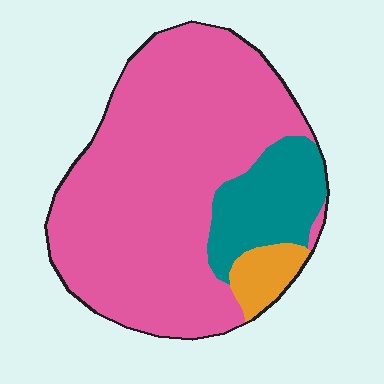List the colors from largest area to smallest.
From largest to smallest: pink, teal, orange.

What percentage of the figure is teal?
Teal covers roughly 15% of the figure.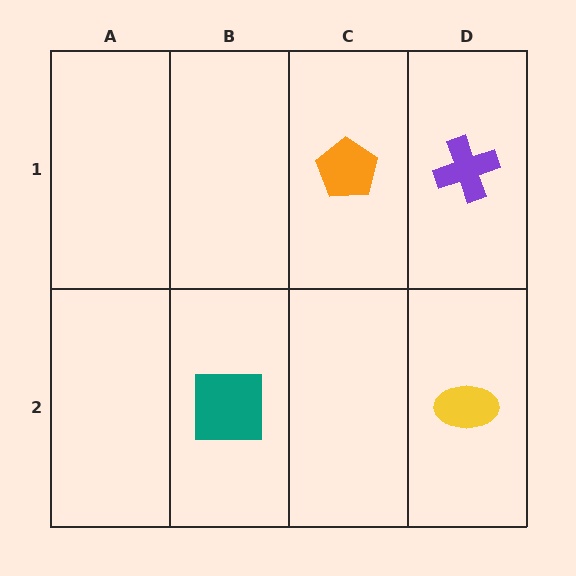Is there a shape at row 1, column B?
No, that cell is empty.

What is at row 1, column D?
A purple cross.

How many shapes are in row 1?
2 shapes.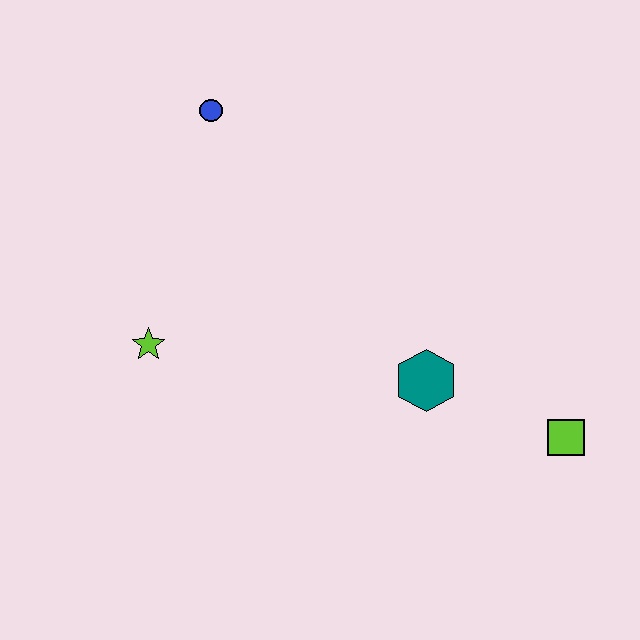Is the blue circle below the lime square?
No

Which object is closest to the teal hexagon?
The lime square is closest to the teal hexagon.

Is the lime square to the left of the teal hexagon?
No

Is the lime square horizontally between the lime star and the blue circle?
No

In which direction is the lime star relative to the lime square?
The lime star is to the left of the lime square.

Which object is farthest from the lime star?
The lime square is farthest from the lime star.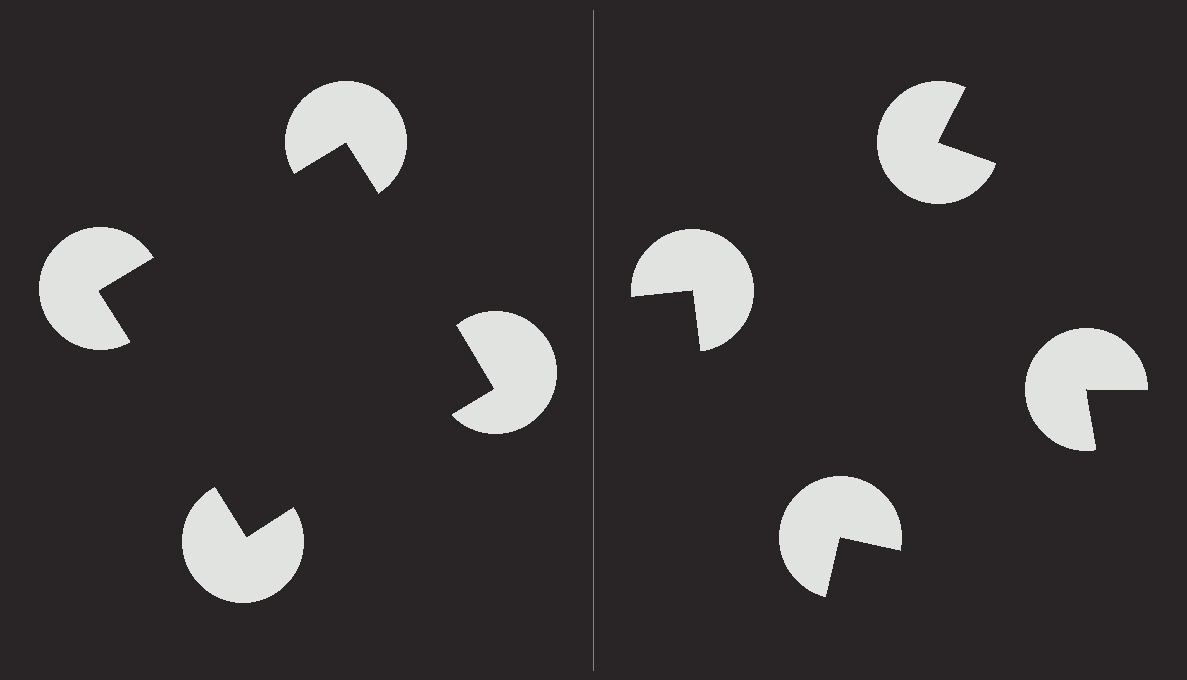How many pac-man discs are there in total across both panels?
8 — 4 on each side.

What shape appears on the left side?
An illusory square.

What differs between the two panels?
The pac-man discs are positioned identically on both sides; only the wedge orientations differ. On the left they align to a square; on the right they are misaligned.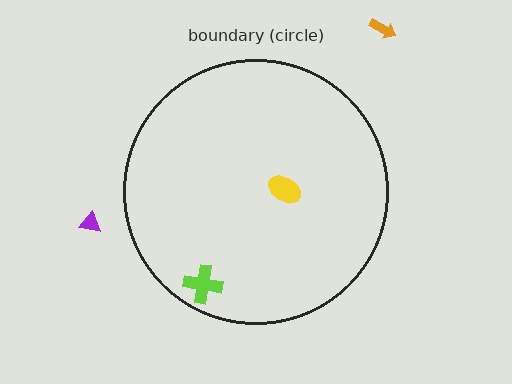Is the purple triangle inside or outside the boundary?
Outside.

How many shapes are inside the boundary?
2 inside, 2 outside.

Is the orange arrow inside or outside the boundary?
Outside.